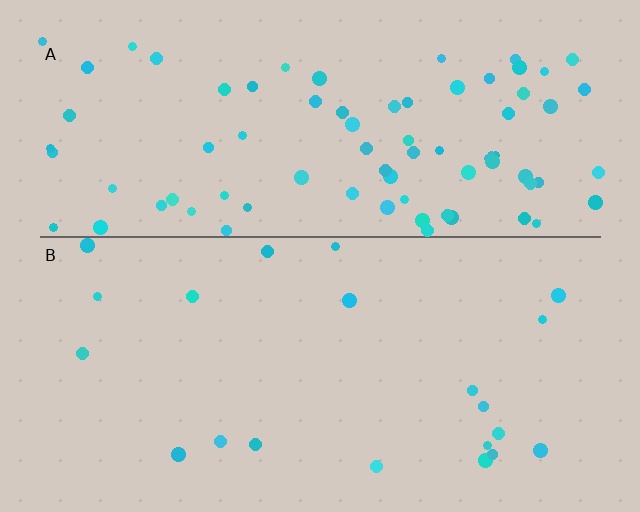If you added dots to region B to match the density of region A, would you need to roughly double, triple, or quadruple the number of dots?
Approximately quadruple.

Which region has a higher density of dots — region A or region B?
A (the top).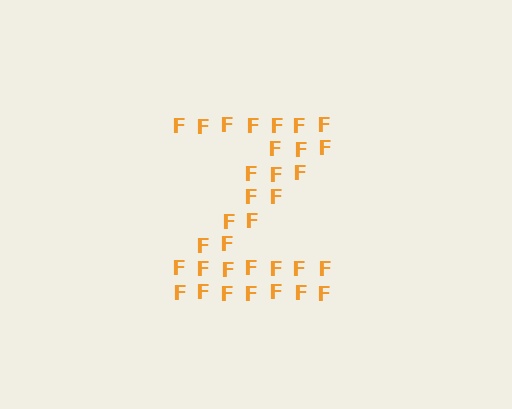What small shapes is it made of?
It is made of small letter F's.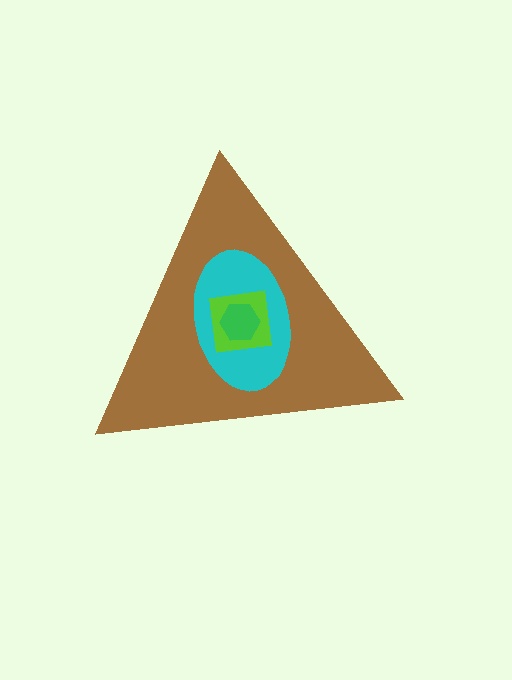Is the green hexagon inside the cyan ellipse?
Yes.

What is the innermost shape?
The green hexagon.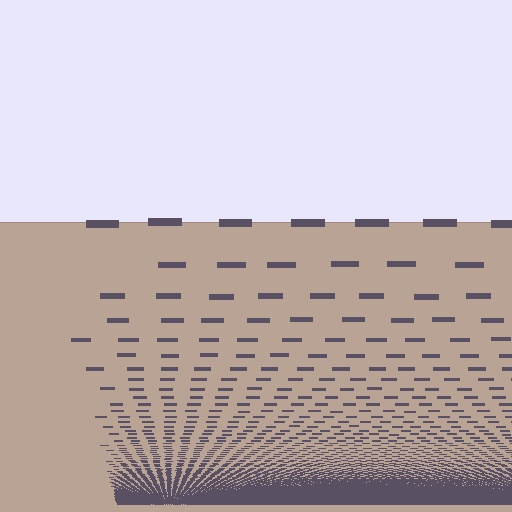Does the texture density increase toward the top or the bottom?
Density increases toward the bottom.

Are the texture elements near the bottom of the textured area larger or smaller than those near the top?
Smaller. The gradient is inverted — elements near the bottom are smaller and denser.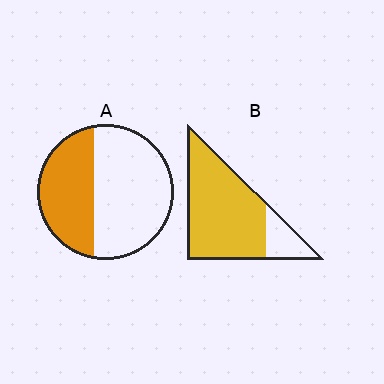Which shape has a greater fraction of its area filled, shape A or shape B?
Shape B.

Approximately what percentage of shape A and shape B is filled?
A is approximately 40% and B is approximately 80%.